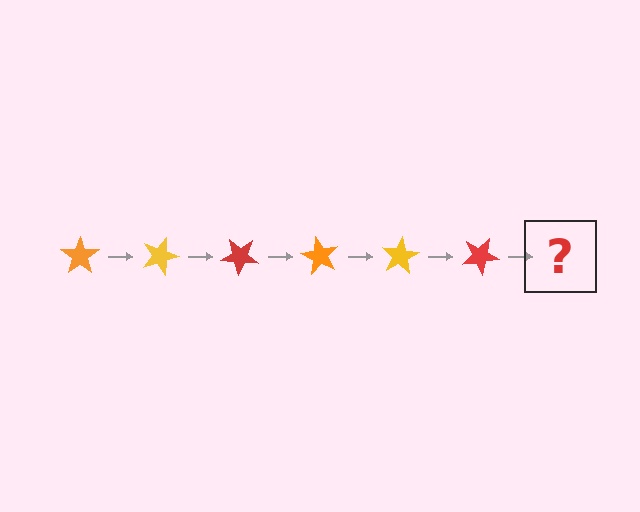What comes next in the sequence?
The next element should be an orange star, rotated 120 degrees from the start.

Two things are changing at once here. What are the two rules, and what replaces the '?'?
The two rules are that it rotates 20 degrees each step and the color cycles through orange, yellow, and red. The '?' should be an orange star, rotated 120 degrees from the start.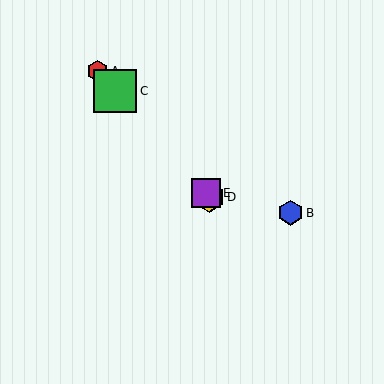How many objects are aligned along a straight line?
4 objects (A, C, D, E) are aligned along a straight line.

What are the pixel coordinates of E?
Object E is at (206, 193).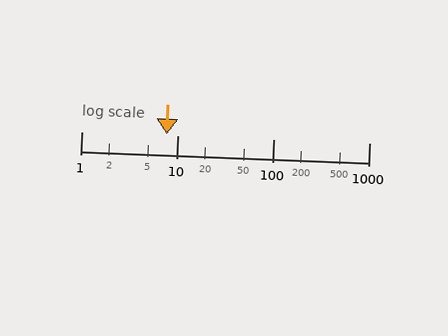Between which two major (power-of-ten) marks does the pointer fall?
The pointer is between 1 and 10.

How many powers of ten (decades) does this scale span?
The scale spans 3 decades, from 1 to 1000.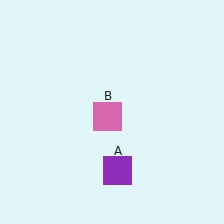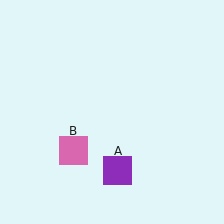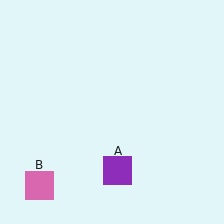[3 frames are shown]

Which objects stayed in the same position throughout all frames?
Purple square (object A) remained stationary.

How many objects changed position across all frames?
1 object changed position: pink square (object B).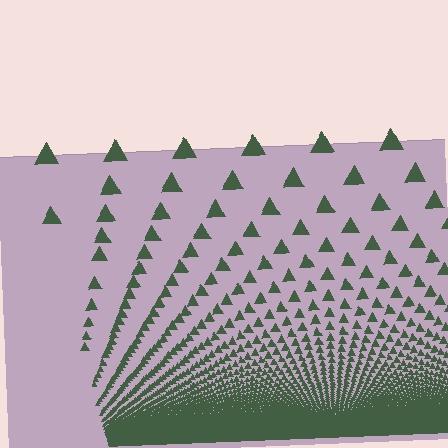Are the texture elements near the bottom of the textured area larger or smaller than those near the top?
Smaller. The gradient is inverted — elements near the bottom are smaller and denser.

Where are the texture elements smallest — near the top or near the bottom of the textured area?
Near the bottom.